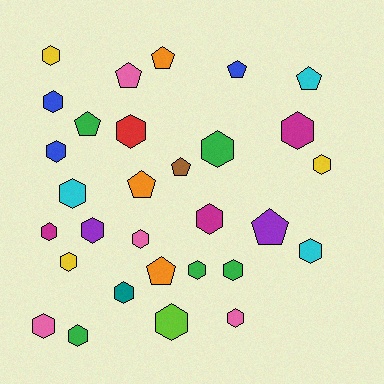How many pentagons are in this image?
There are 9 pentagons.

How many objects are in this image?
There are 30 objects.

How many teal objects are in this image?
There is 1 teal object.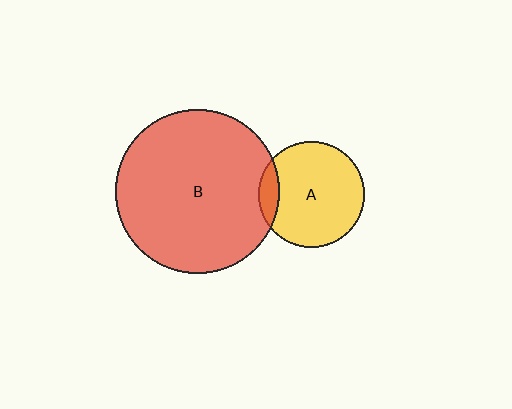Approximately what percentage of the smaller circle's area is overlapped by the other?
Approximately 10%.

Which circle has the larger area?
Circle B (red).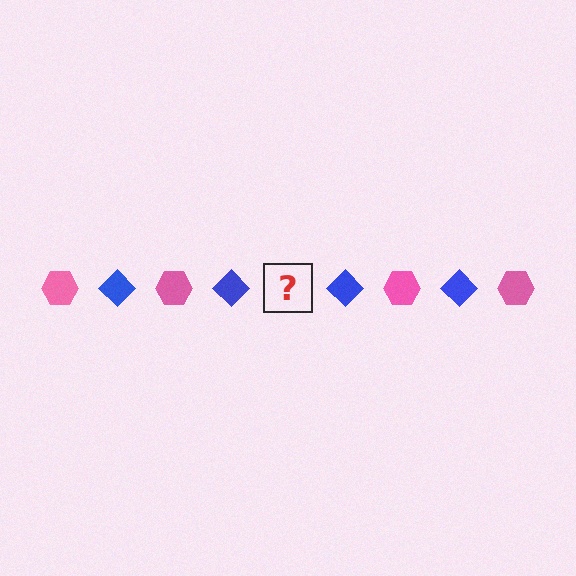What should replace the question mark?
The question mark should be replaced with a pink hexagon.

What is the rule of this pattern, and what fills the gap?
The rule is that the pattern alternates between pink hexagon and blue diamond. The gap should be filled with a pink hexagon.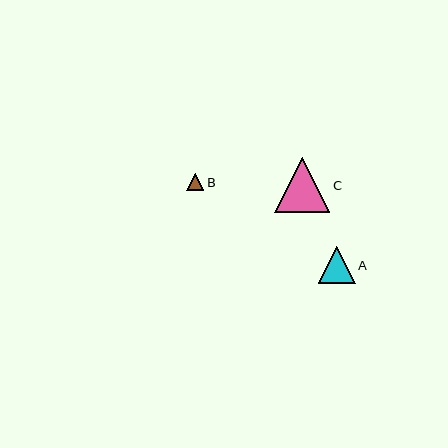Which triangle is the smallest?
Triangle B is the smallest with a size of approximately 17 pixels.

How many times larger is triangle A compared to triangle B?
Triangle A is approximately 2.1 times the size of triangle B.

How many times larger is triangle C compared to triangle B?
Triangle C is approximately 3.2 times the size of triangle B.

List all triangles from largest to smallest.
From largest to smallest: C, A, B.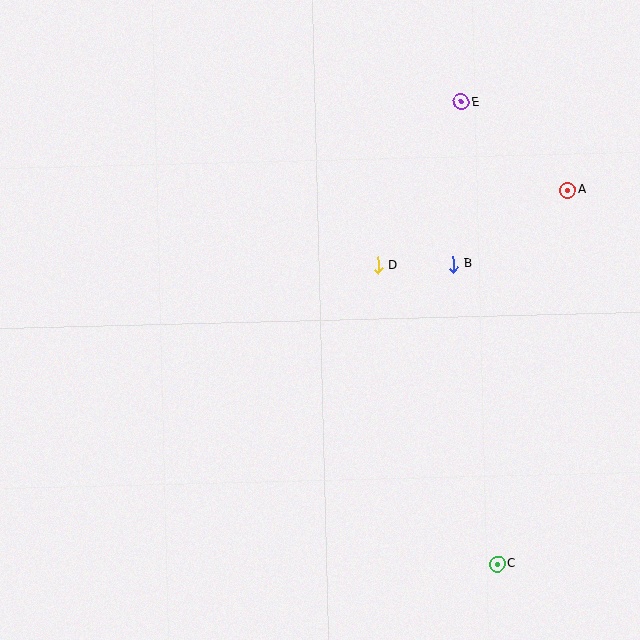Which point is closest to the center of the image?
Point D at (378, 265) is closest to the center.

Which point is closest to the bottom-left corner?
Point C is closest to the bottom-left corner.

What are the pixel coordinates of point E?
Point E is at (461, 102).